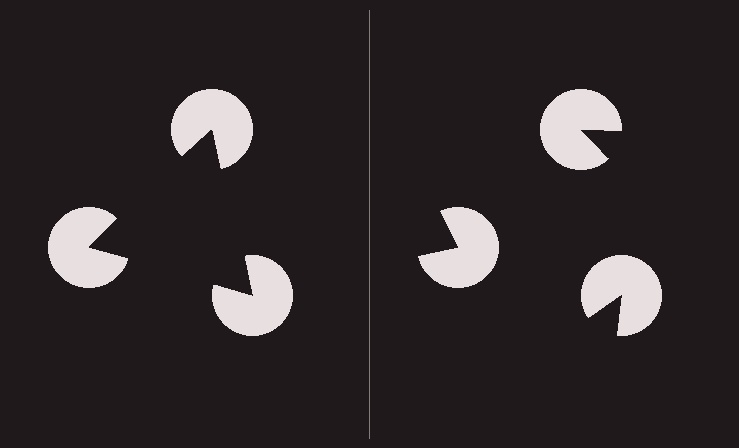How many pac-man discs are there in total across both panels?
6 — 3 on each side.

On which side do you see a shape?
An illusory triangle appears on the left side. On the right side the wedge cuts are rotated, so no coherent shape forms.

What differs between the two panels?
The pac-man discs are positioned identically on both sides; only the wedge orientations differ. On the left they align to a triangle; on the right they are misaligned.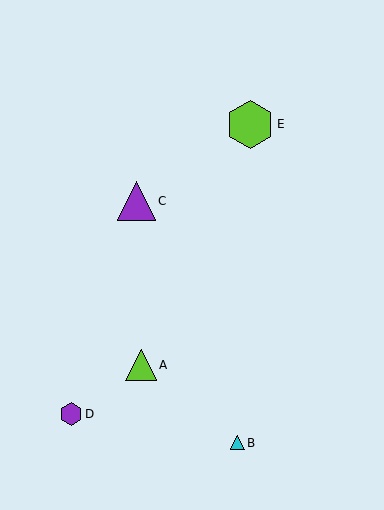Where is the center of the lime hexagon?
The center of the lime hexagon is at (250, 124).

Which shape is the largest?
The lime hexagon (labeled E) is the largest.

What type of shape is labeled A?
Shape A is a lime triangle.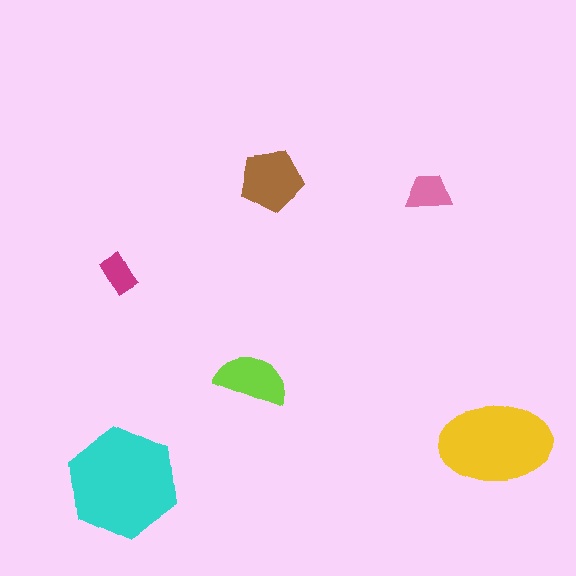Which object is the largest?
The cyan hexagon.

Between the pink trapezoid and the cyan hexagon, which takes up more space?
The cyan hexagon.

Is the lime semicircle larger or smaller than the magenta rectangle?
Larger.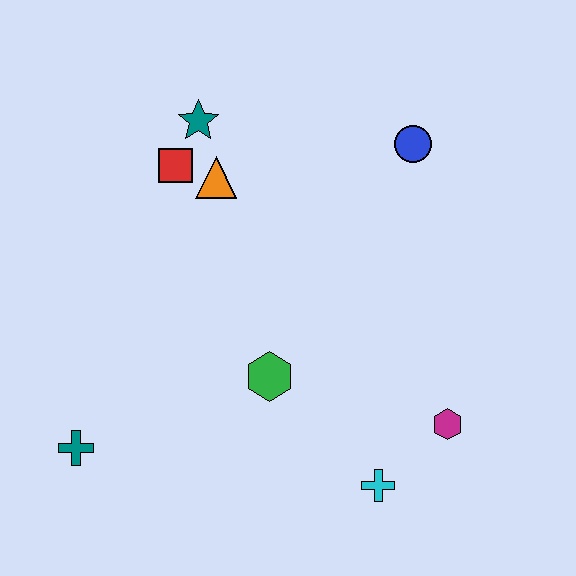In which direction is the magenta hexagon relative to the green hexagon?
The magenta hexagon is to the right of the green hexagon.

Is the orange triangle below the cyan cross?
No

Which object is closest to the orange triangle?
The red square is closest to the orange triangle.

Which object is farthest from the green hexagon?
The blue circle is farthest from the green hexagon.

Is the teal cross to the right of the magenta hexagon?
No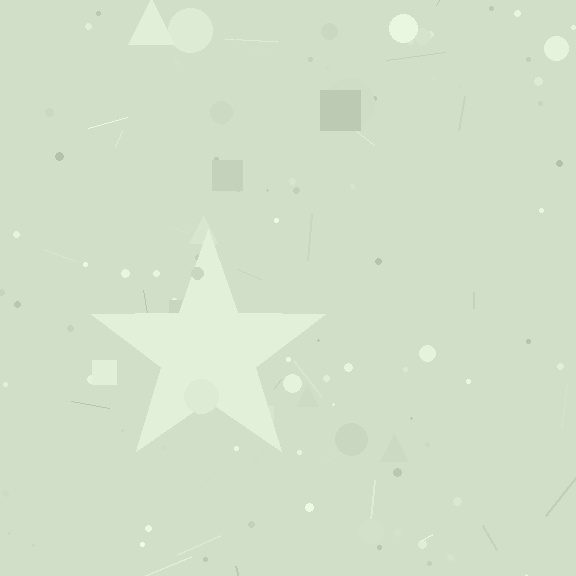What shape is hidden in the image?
A star is hidden in the image.